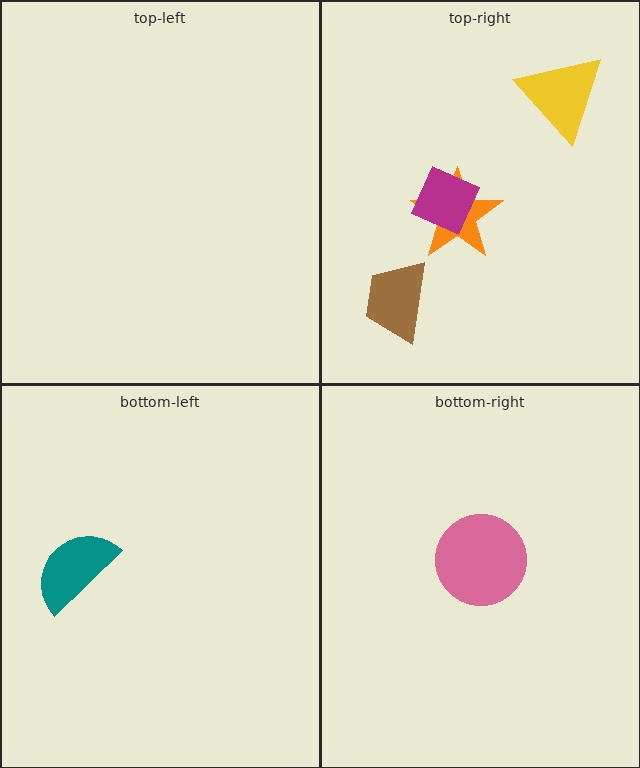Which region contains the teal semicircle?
The bottom-left region.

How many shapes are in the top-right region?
4.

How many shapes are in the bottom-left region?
1.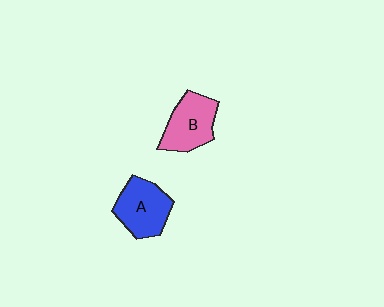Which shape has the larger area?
Shape A (blue).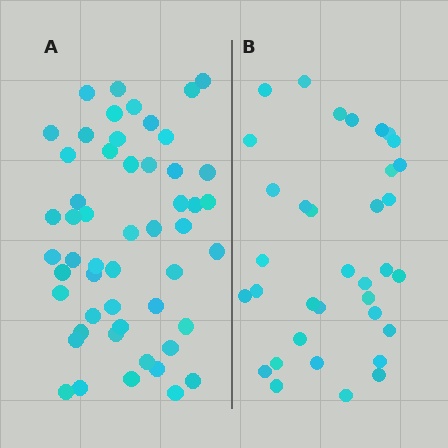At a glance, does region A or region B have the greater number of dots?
Region A (the left region) has more dots.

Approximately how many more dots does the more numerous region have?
Region A has approximately 15 more dots than region B.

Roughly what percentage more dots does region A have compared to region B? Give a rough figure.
About 50% more.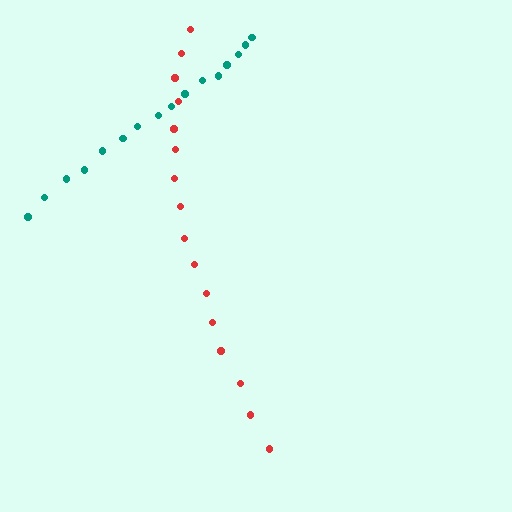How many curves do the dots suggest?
There are 2 distinct paths.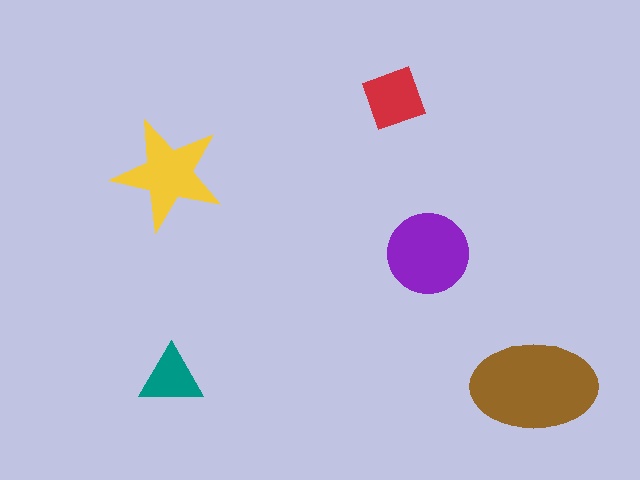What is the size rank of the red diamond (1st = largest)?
4th.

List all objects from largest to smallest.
The brown ellipse, the purple circle, the yellow star, the red diamond, the teal triangle.